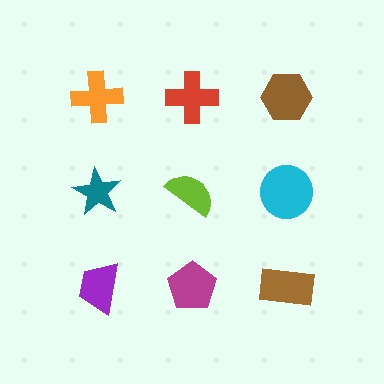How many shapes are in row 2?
3 shapes.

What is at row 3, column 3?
A brown rectangle.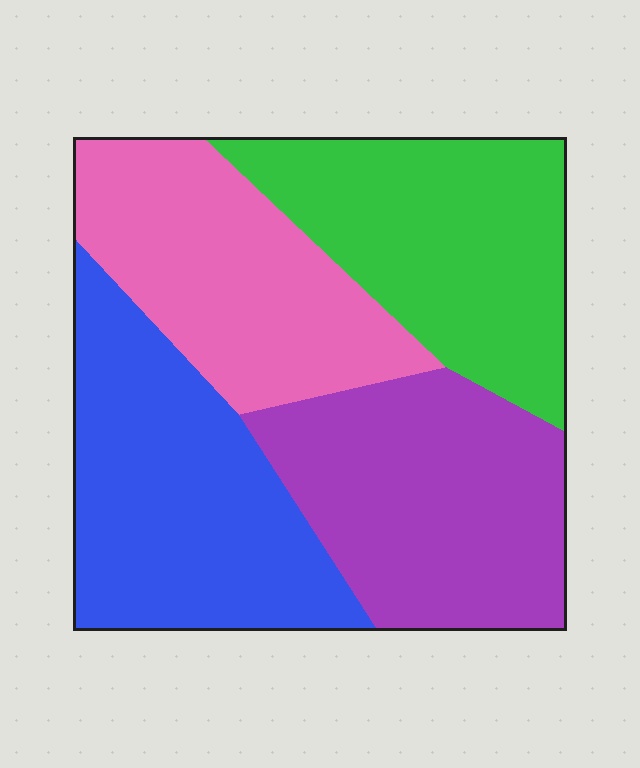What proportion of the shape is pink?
Pink covers roughly 25% of the shape.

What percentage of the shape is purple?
Purple covers about 25% of the shape.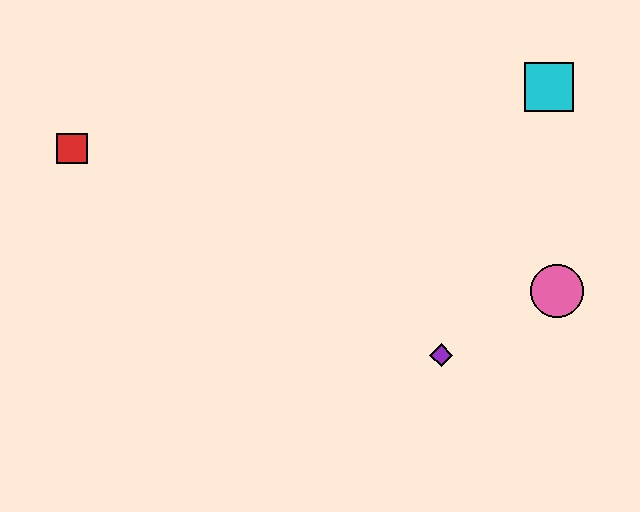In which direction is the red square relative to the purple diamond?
The red square is to the left of the purple diamond.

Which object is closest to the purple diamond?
The pink circle is closest to the purple diamond.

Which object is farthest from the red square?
The pink circle is farthest from the red square.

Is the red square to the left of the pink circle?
Yes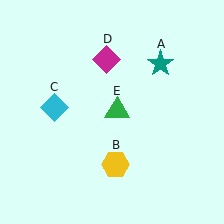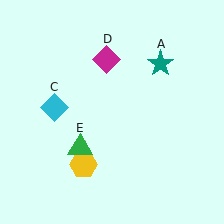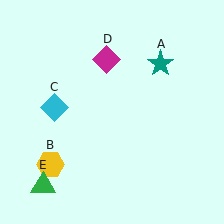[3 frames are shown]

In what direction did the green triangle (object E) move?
The green triangle (object E) moved down and to the left.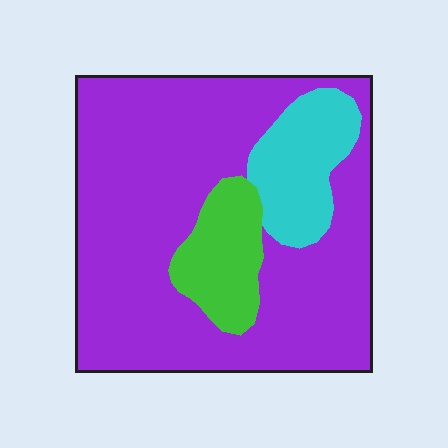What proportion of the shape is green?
Green covers around 10% of the shape.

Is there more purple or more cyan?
Purple.